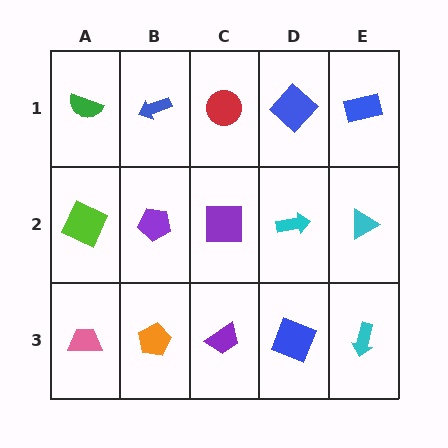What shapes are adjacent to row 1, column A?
A lime square (row 2, column A), a blue arrow (row 1, column B).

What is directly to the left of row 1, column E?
A blue diamond.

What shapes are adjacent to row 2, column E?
A blue rectangle (row 1, column E), a cyan arrow (row 3, column E), a cyan arrow (row 2, column D).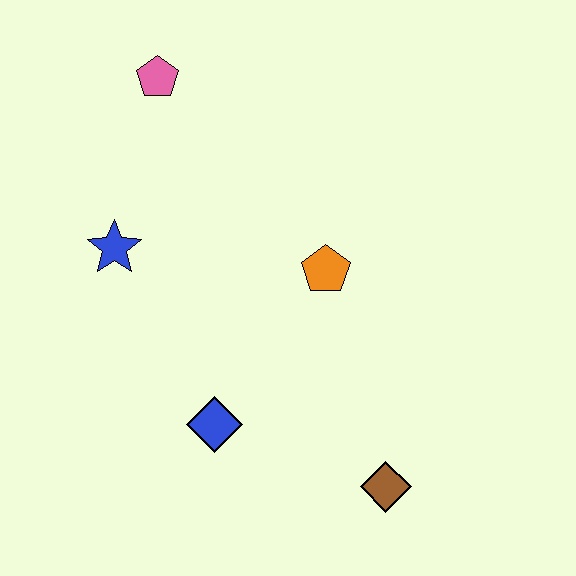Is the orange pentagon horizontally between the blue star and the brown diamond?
Yes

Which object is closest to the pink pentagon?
The blue star is closest to the pink pentagon.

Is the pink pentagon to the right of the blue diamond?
No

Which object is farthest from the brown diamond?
The pink pentagon is farthest from the brown diamond.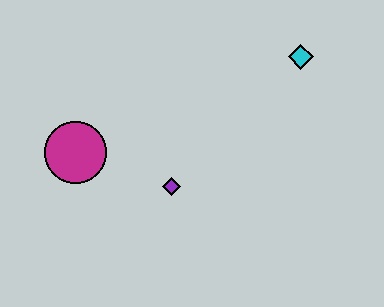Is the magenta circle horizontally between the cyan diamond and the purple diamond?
No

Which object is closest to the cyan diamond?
The purple diamond is closest to the cyan diamond.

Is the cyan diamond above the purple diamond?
Yes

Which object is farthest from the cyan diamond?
The magenta circle is farthest from the cyan diamond.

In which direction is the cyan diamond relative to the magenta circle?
The cyan diamond is to the right of the magenta circle.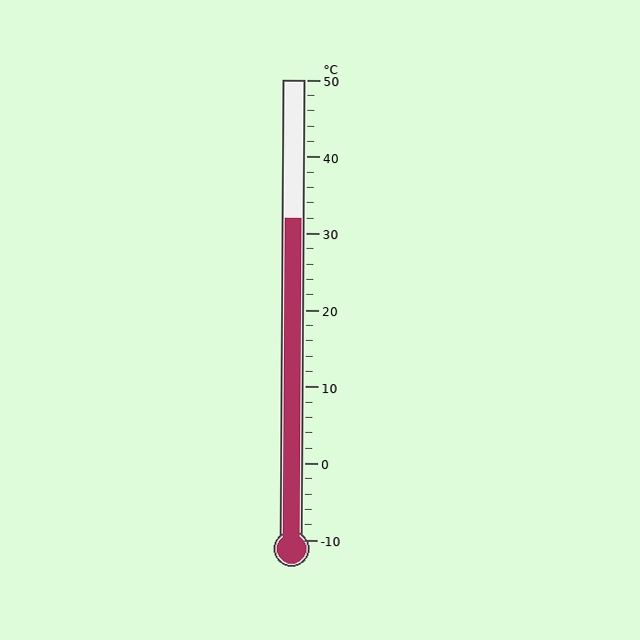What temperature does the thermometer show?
The thermometer shows approximately 32°C.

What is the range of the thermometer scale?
The thermometer scale ranges from -10°C to 50°C.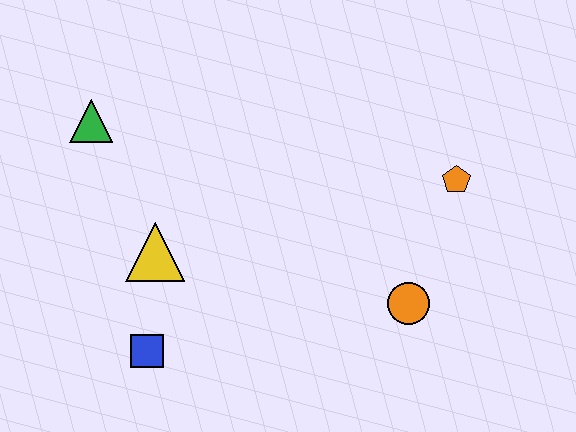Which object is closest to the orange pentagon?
The orange circle is closest to the orange pentagon.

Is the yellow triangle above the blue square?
Yes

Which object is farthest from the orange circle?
The green triangle is farthest from the orange circle.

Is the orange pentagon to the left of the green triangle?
No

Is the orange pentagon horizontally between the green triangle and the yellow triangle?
No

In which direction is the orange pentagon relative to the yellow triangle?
The orange pentagon is to the right of the yellow triangle.